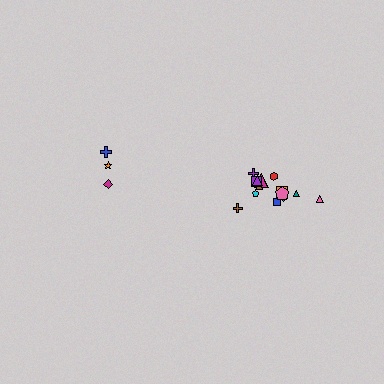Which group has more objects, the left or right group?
The right group.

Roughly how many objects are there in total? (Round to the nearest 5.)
Roughly 20 objects in total.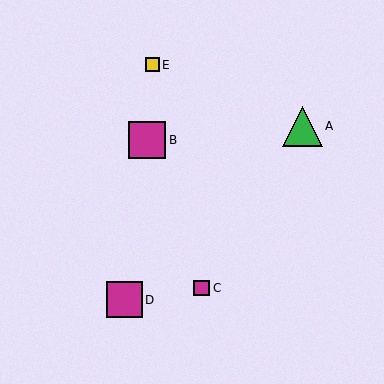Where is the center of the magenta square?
The center of the magenta square is at (202, 288).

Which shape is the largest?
The green triangle (labeled A) is the largest.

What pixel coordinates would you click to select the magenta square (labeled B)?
Click at (147, 140) to select the magenta square B.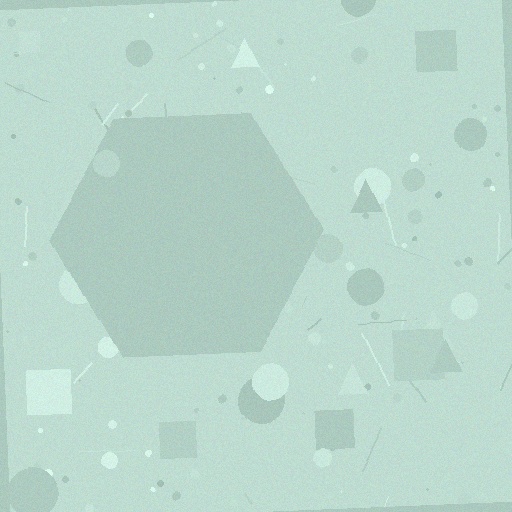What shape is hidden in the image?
A hexagon is hidden in the image.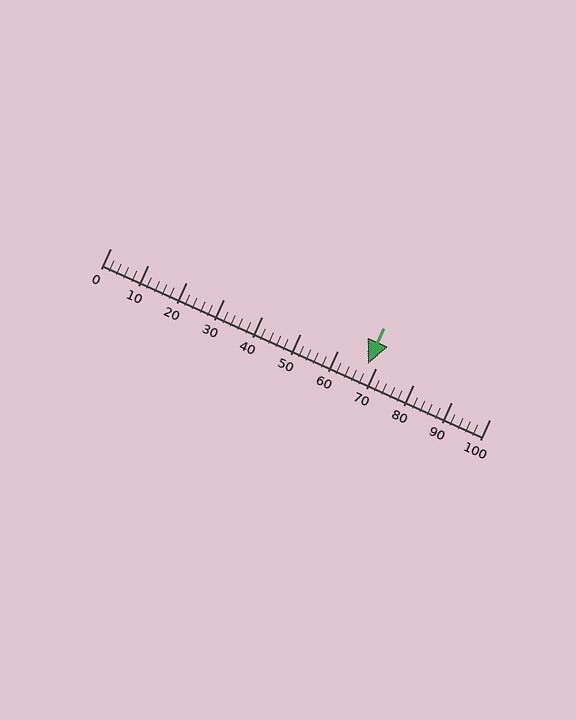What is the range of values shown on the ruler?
The ruler shows values from 0 to 100.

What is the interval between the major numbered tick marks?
The major tick marks are spaced 10 units apart.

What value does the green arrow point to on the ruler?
The green arrow points to approximately 68.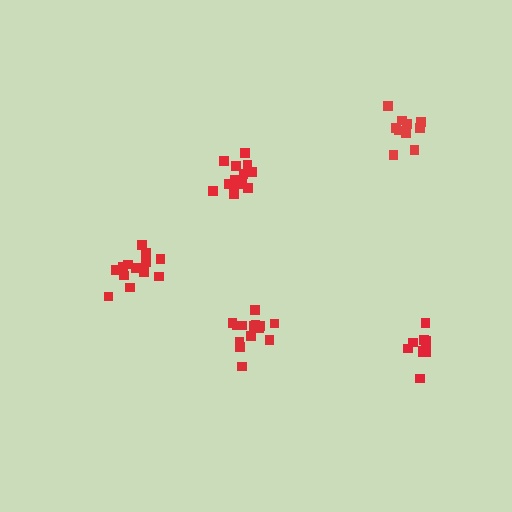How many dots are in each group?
Group 1: 13 dots, Group 2: 11 dots, Group 3: 14 dots, Group 4: 10 dots, Group 5: 13 dots (61 total).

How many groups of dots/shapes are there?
There are 5 groups.